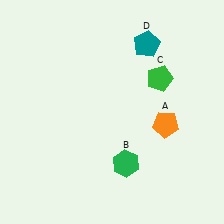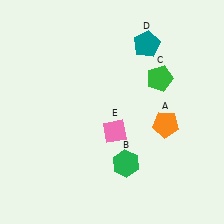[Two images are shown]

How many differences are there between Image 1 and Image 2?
There is 1 difference between the two images.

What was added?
A pink diamond (E) was added in Image 2.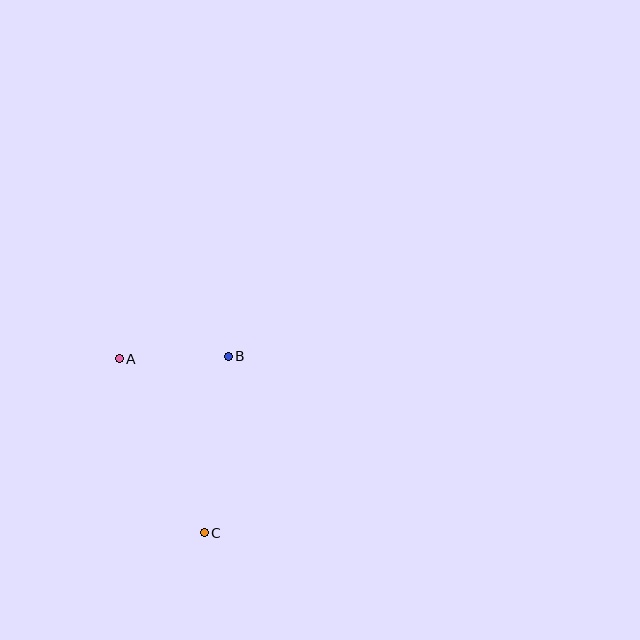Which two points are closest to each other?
Points A and B are closest to each other.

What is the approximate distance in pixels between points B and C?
The distance between B and C is approximately 178 pixels.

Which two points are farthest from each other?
Points A and C are farthest from each other.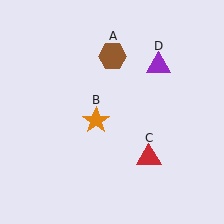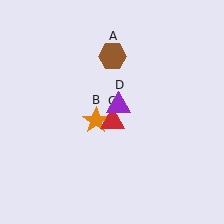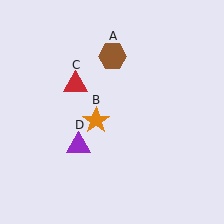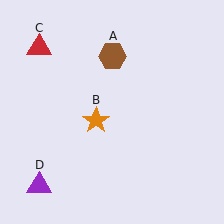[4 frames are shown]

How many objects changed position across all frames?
2 objects changed position: red triangle (object C), purple triangle (object D).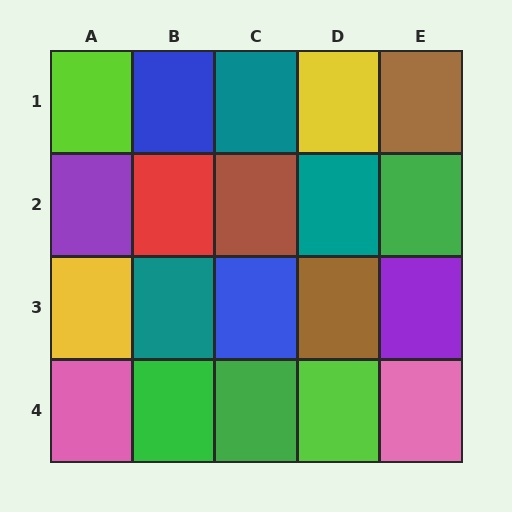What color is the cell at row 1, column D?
Yellow.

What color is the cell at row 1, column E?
Brown.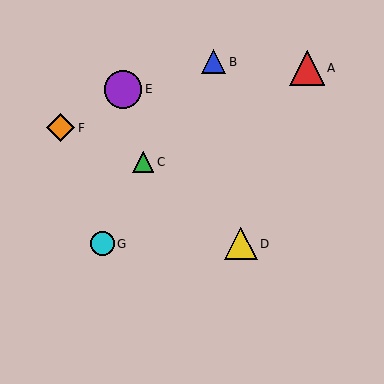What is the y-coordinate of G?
Object G is at y≈244.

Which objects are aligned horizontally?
Objects D, G are aligned horizontally.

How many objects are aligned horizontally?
2 objects (D, G) are aligned horizontally.